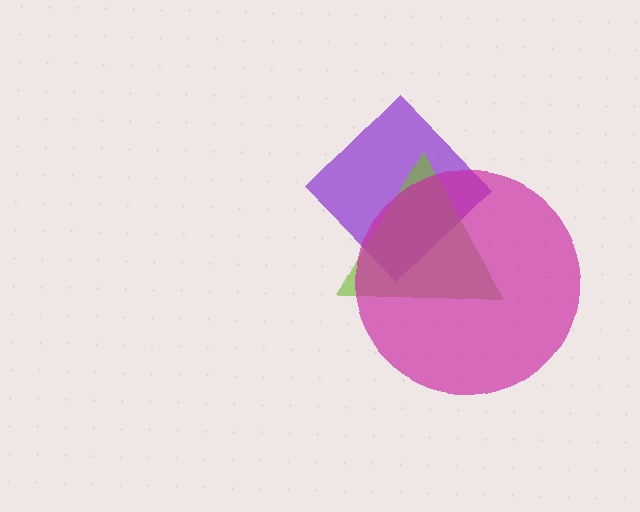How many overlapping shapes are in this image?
There are 3 overlapping shapes in the image.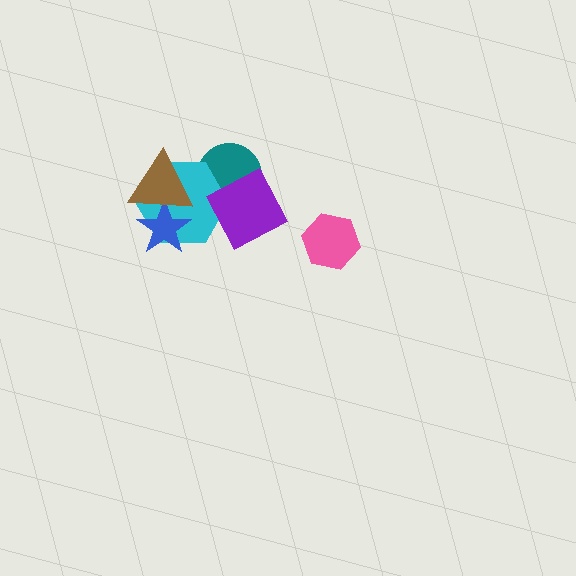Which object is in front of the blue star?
The brown triangle is in front of the blue star.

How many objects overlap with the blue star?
2 objects overlap with the blue star.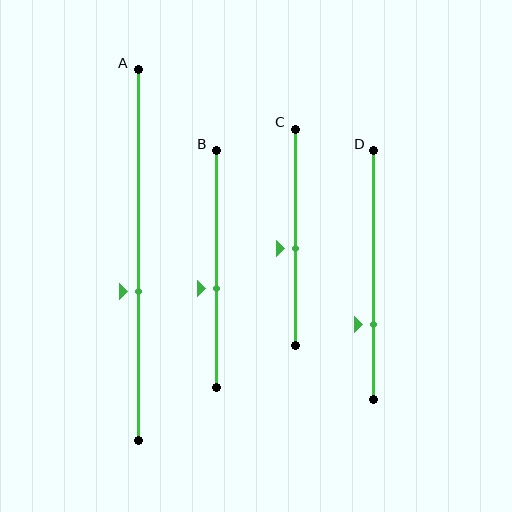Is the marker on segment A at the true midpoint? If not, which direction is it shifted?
No, the marker on segment A is shifted downward by about 10% of the segment length.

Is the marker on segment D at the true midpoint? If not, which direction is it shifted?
No, the marker on segment D is shifted downward by about 20% of the segment length.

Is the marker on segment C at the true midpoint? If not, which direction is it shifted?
No, the marker on segment C is shifted downward by about 5% of the segment length.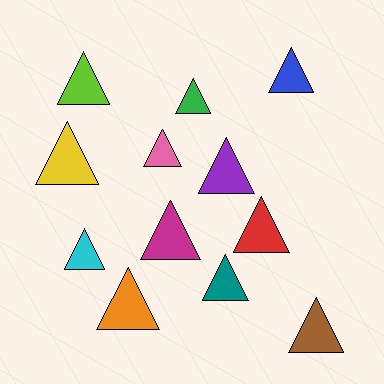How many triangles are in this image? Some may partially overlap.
There are 12 triangles.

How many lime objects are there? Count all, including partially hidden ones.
There is 1 lime object.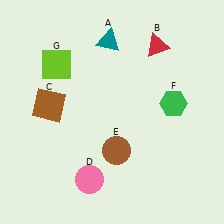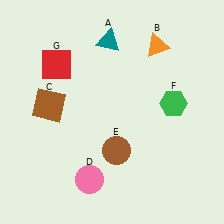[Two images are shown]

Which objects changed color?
B changed from red to orange. G changed from lime to red.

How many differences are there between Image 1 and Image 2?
There are 2 differences between the two images.